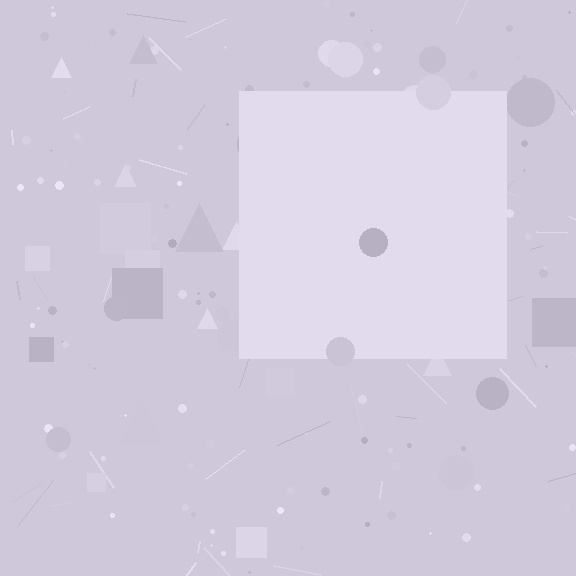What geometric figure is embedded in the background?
A square is embedded in the background.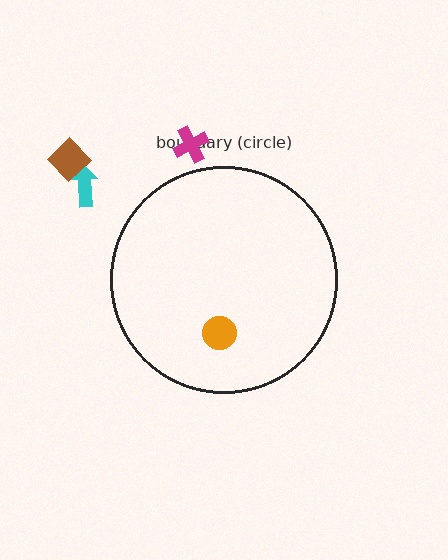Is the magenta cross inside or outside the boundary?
Outside.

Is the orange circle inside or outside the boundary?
Inside.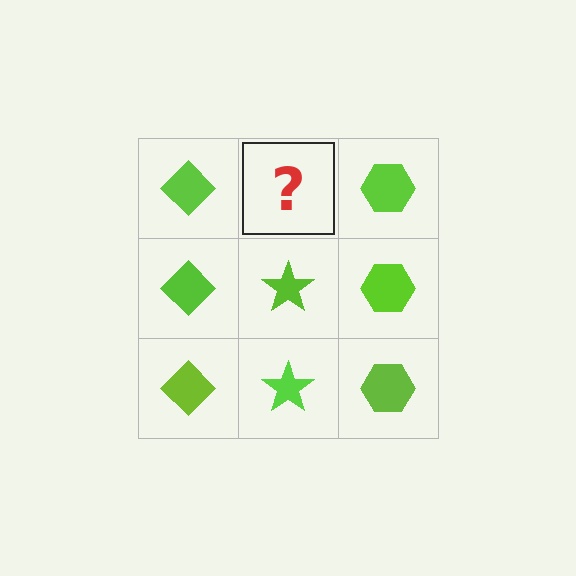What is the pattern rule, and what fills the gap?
The rule is that each column has a consistent shape. The gap should be filled with a lime star.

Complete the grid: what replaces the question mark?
The question mark should be replaced with a lime star.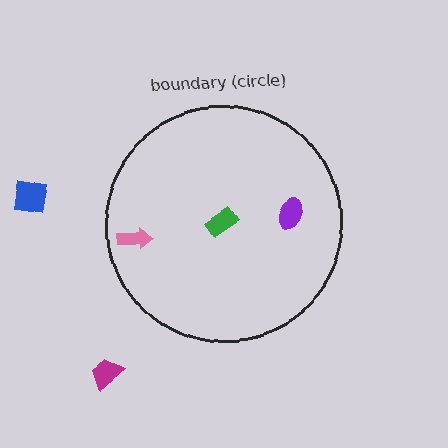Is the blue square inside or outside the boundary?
Outside.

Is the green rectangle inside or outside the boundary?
Inside.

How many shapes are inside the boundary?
3 inside, 2 outside.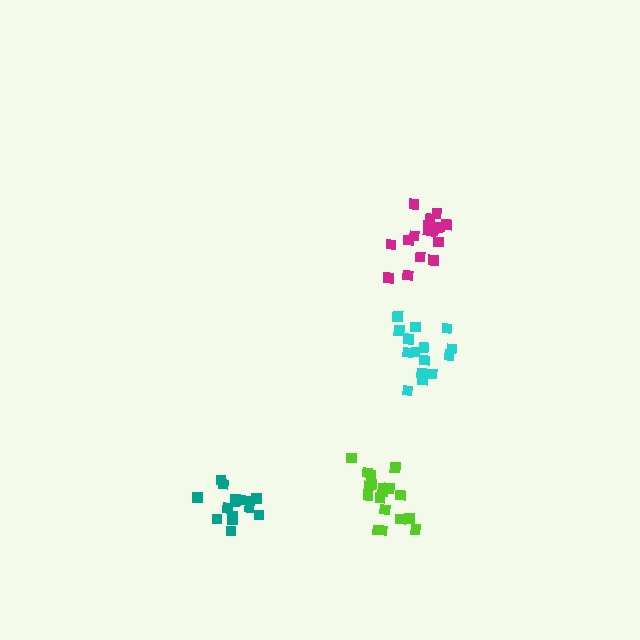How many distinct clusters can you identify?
There are 4 distinct clusters.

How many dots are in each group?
Group 1: 14 dots, Group 2: 15 dots, Group 3: 18 dots, Group 4: 18 dots (65 total).